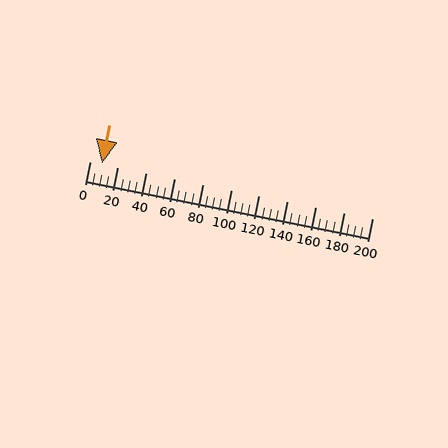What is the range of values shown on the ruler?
The ruler shows values from 0 to 200.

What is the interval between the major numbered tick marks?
The major tick marks are spaced 20 units apart.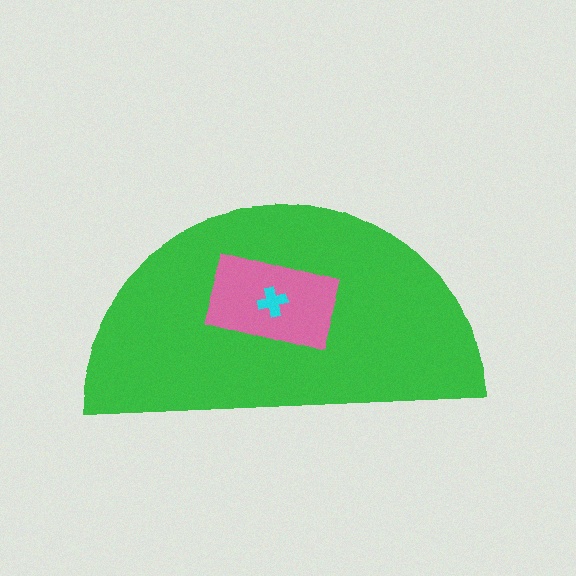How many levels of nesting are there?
3.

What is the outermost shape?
The green semicircle.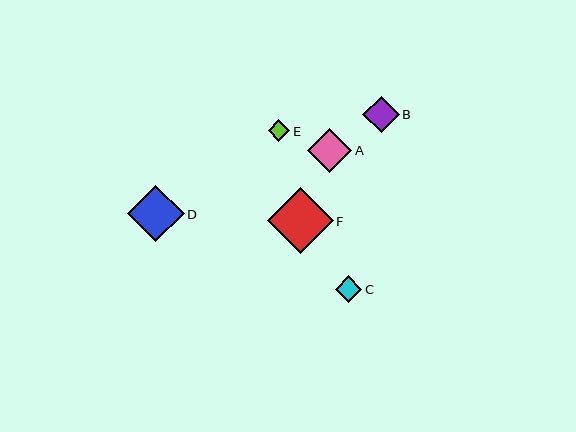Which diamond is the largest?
Diamond F is the largest with a size of approximately 66 pixels.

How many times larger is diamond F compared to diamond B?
Diamond F is approximately 1.8 times the size of diamond B.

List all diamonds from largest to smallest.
From largest to smallest: F, D, A, B, C, E.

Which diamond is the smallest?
Diamond E is the smallest with a size of approximately 22 pixels.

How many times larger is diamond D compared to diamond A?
Diamond D is approximately 1.3 times the size of diamond A.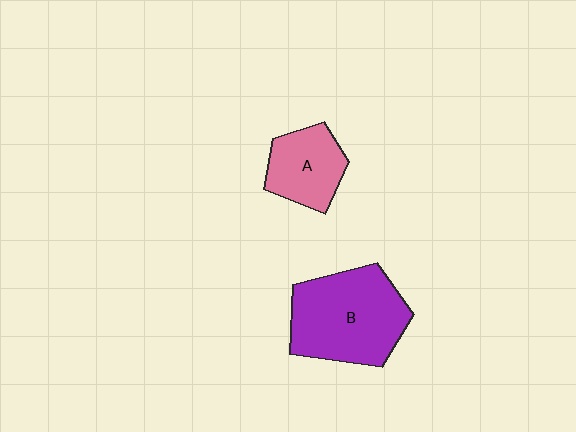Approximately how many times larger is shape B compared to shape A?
Approximately 1.8 times.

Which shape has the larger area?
Shape B (purple).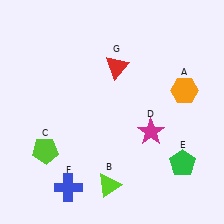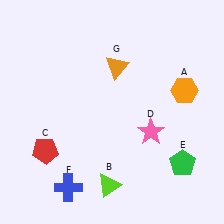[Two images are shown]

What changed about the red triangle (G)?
In Image 1, G is red. In Image 2, it changed to orange.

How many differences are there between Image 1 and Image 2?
There are 3 differences between the two images.